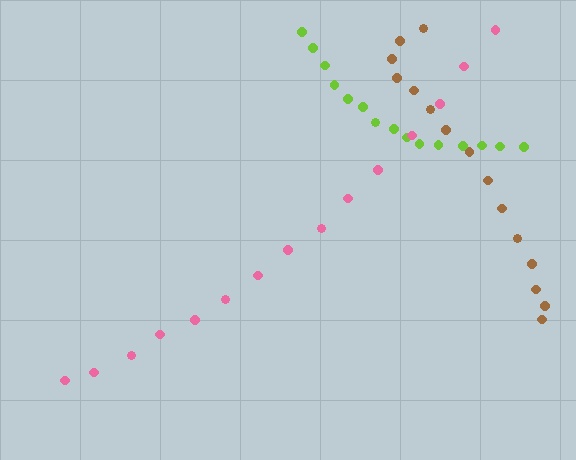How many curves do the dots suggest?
There are 3 distinct paths.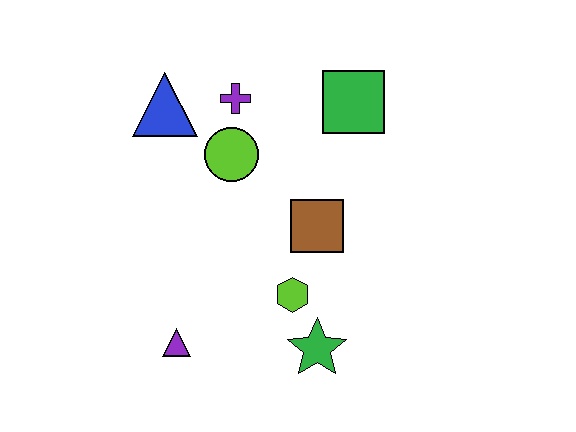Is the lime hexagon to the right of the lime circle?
Yes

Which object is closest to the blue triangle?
The purple cross is closest to the blue triangle.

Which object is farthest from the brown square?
The blue triangle is farthest from the brown square.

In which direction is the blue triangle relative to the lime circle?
The blue triangle is to the left of the lime circle.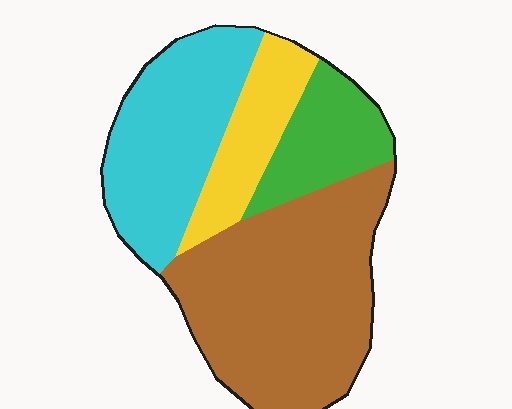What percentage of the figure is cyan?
Cyan covers 28% of the figure.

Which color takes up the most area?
Brown, at roughly 45%.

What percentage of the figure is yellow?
Yellow covers roughly 15% of the figure.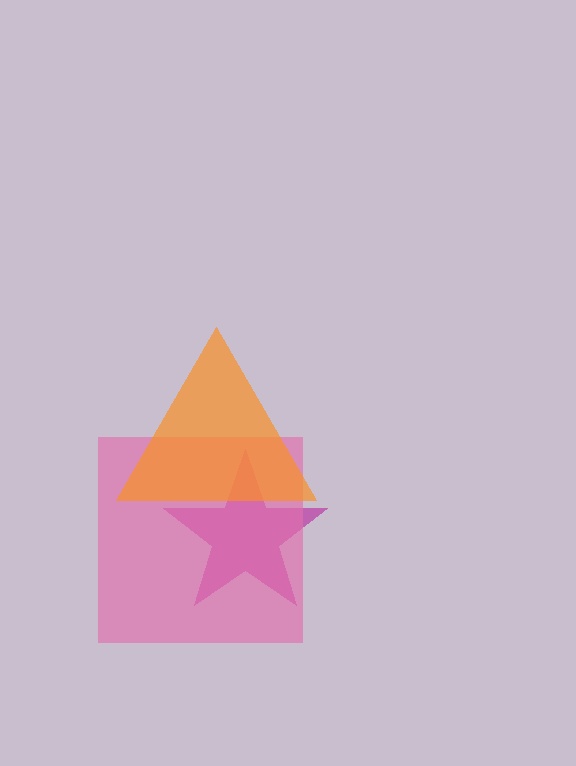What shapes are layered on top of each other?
The layered shapes are: a magenta star, a pink square, an orange triangle.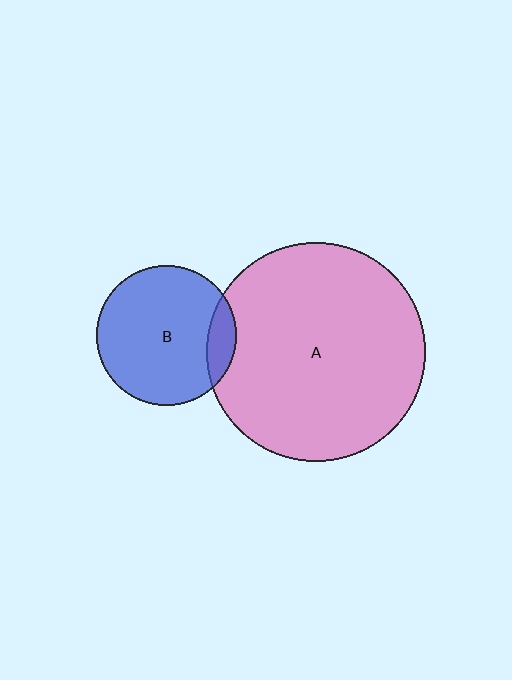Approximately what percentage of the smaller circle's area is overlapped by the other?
Approximately 10%.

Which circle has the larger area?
Circle A (pink).